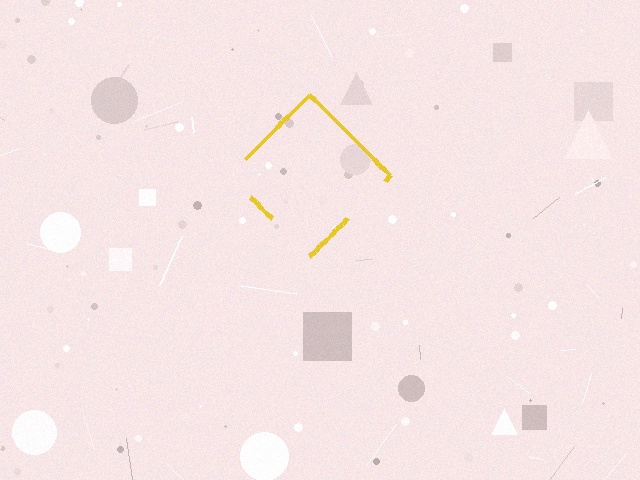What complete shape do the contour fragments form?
The contour fragments form a diamond.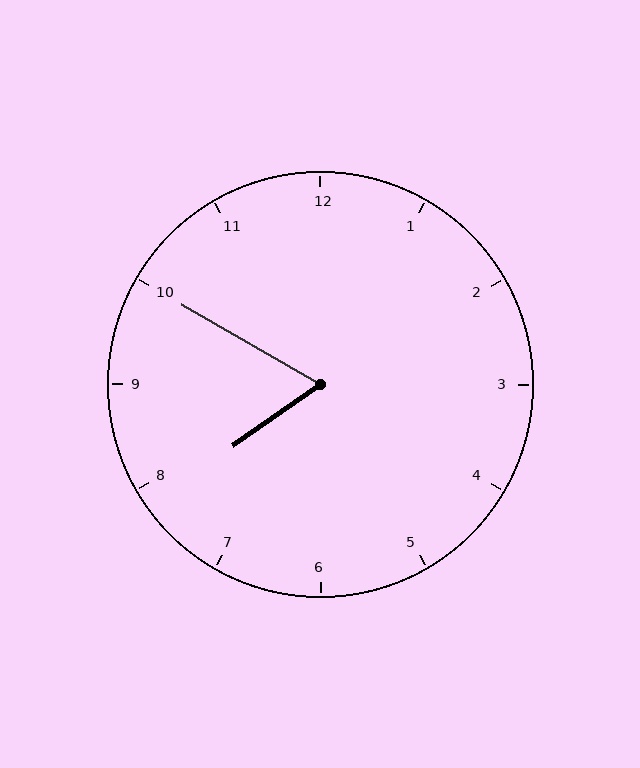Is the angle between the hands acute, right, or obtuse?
It is acute.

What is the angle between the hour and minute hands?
Approximately 65 degrees.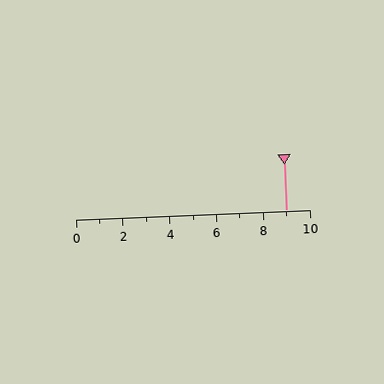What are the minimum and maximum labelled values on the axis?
The axis runs from 0 to 10.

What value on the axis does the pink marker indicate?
The marker indicates approximately 9.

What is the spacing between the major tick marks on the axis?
The major ticks are spaced 2 apart.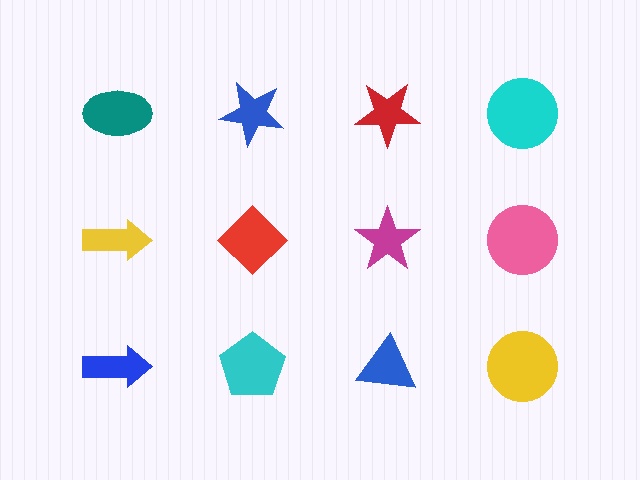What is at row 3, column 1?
A blue arrow.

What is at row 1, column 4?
A cyan circle.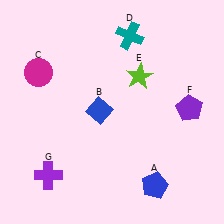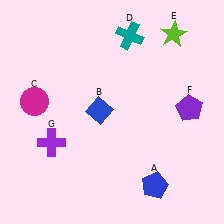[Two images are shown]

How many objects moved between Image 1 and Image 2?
3 objects moved between the two images.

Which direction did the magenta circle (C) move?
The magenta circle (C) moved down.